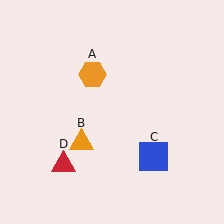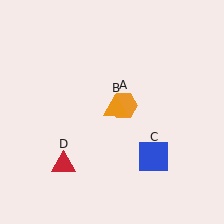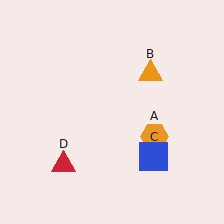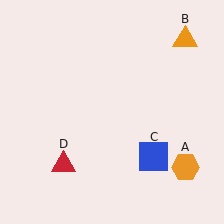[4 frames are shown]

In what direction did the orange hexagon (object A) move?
The orange hexagon (object A) moved down and to the right.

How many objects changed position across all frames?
2 objects changed position: orange hexagon (object A), orange triangle (object B).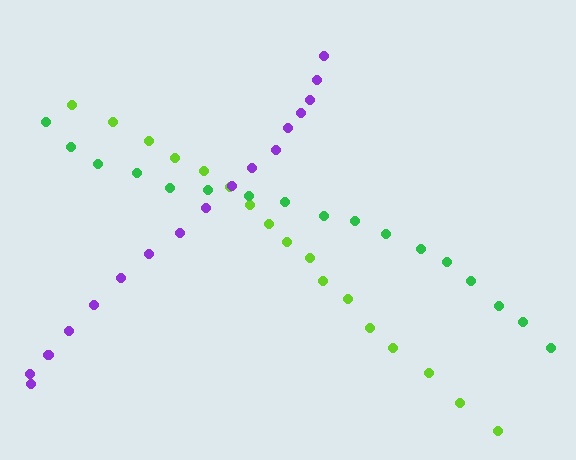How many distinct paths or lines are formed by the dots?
There are 3 distinct paths.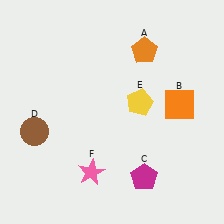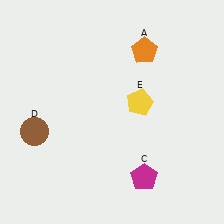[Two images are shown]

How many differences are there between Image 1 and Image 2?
There are 2 differences between the two images.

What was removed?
The orange square (B), the pink star (F) were removed in Image 2.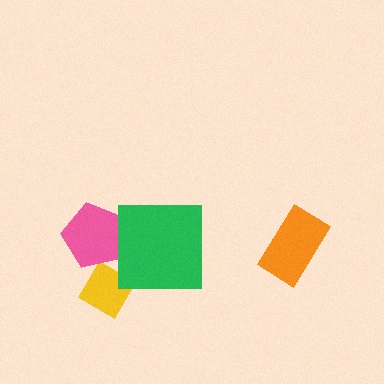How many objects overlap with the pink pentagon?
2 objects overlap with the pink pentagon.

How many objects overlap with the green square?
1 object overlaps with the green square.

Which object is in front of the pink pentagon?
The green square is in front of the pink pentagon.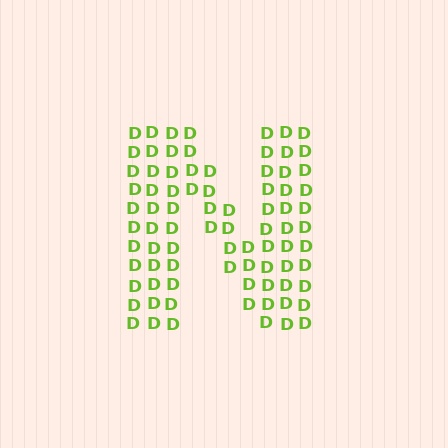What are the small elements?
The small elements are letter D's.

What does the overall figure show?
The overall figure shows the letter N.